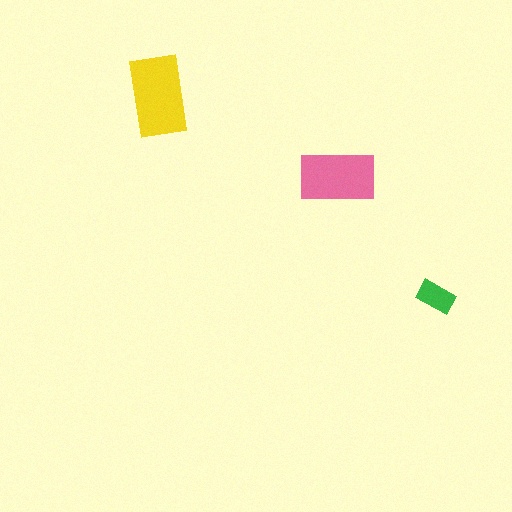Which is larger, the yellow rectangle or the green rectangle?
The yellow one.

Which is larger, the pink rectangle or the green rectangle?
The pink one.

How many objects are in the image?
There are 3 objects in the image.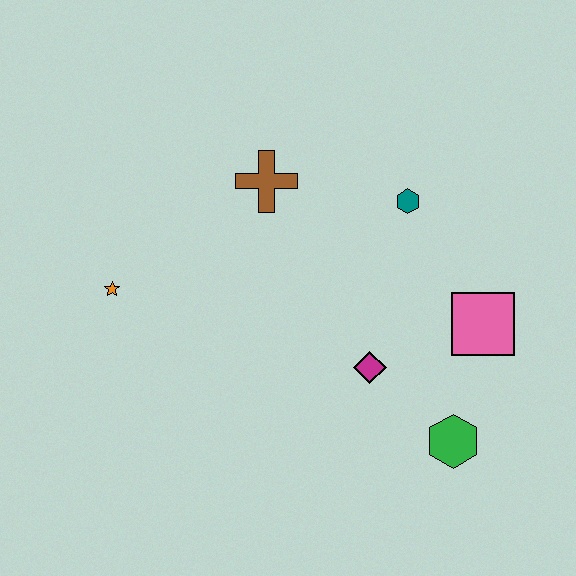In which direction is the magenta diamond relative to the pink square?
The magenta diamond is to the left of the pink square.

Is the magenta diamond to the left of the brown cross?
No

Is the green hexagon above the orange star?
No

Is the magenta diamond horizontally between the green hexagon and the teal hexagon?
No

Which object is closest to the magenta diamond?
The green hexagon is closest to the magenta diamond.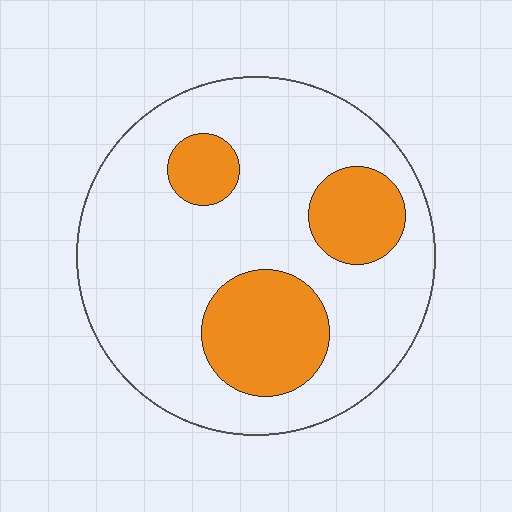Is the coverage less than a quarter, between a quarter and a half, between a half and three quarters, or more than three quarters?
Less than a quarter.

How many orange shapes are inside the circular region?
3.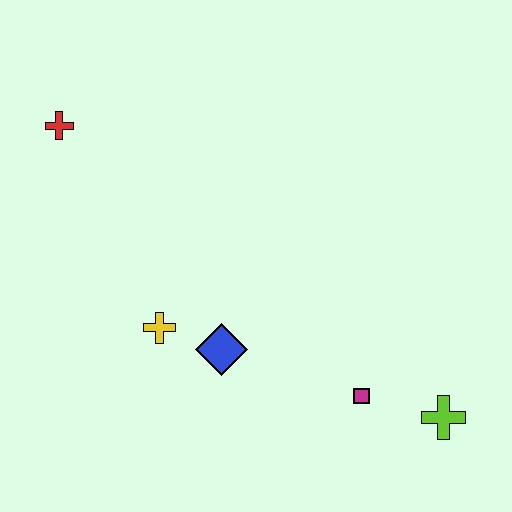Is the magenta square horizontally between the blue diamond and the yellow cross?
No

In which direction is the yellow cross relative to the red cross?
The yellow cross is below the red cross.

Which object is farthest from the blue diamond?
The red cross is farthest from the blue diamond.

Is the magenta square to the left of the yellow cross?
No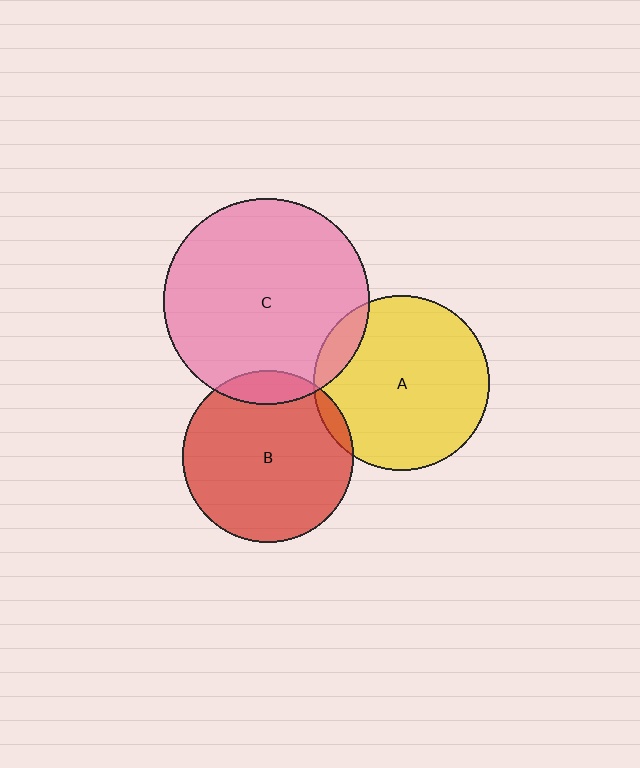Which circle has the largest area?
Circle C (pink).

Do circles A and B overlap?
Yes.